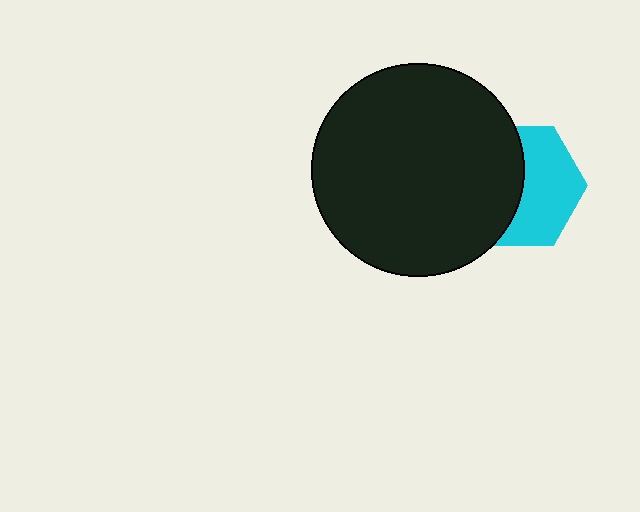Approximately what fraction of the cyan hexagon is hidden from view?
Roughly 49% of the cyan hexagon is hidden behind the black circle.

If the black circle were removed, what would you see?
You would see the complete cyan hexagon.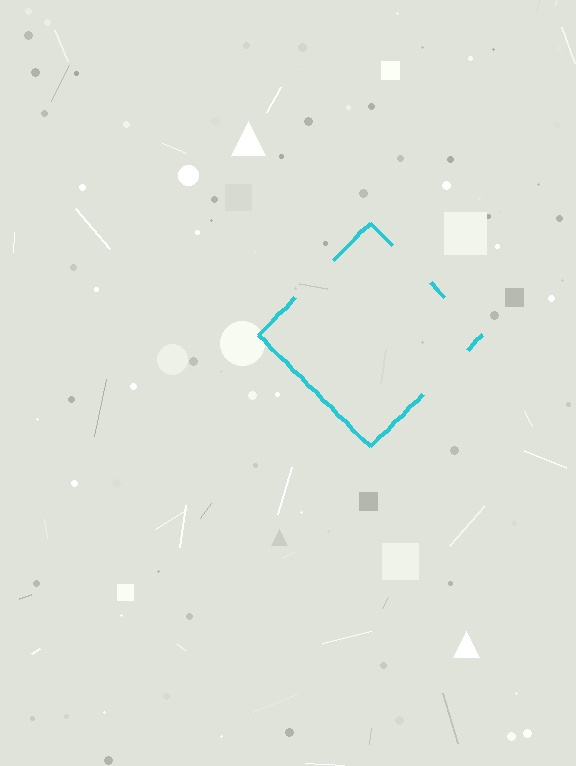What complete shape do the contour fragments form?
The contour fragments form a diamond.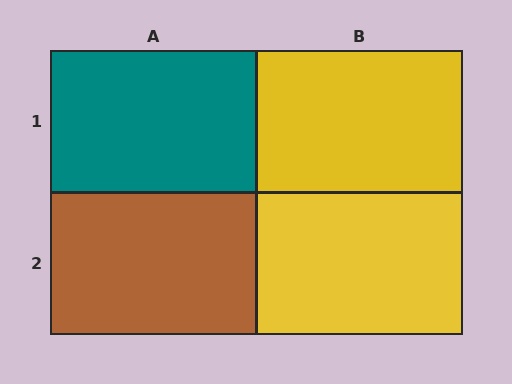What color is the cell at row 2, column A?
Brown.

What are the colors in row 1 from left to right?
Teal, yellow.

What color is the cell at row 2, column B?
Yellow.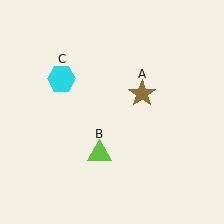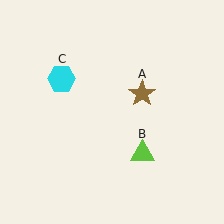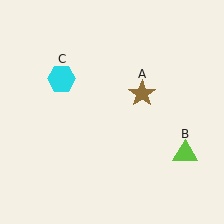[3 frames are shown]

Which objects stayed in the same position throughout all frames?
Brown star (object A) and cyan hexagon (object C) remained stationary.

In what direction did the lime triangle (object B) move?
The lime triangle (object B) moved right.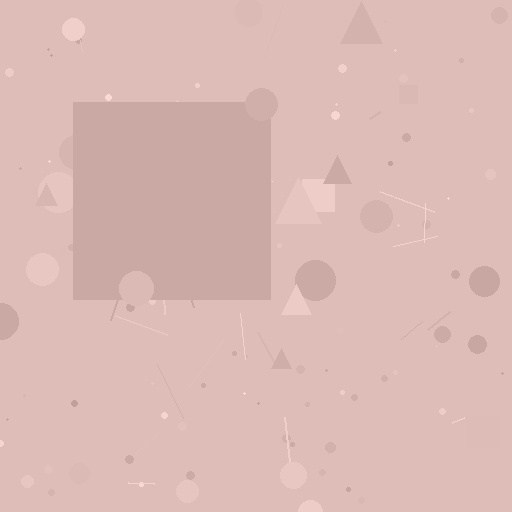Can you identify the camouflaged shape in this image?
The camouflaged shape is a square.